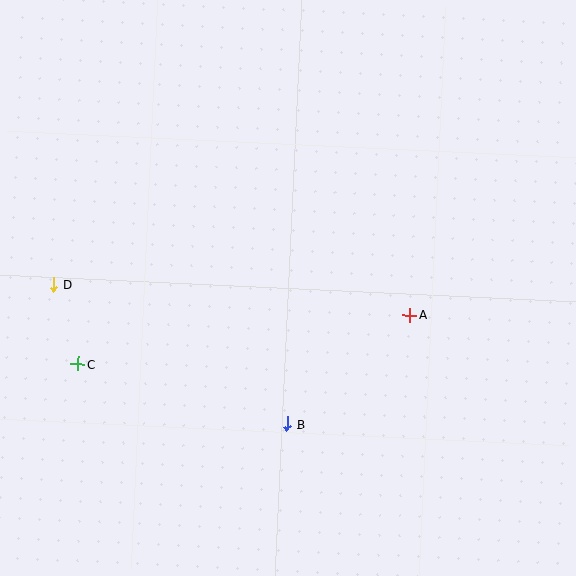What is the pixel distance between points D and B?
The distance between D and B is 272 pixels.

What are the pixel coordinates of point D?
Point D is at (54, 284).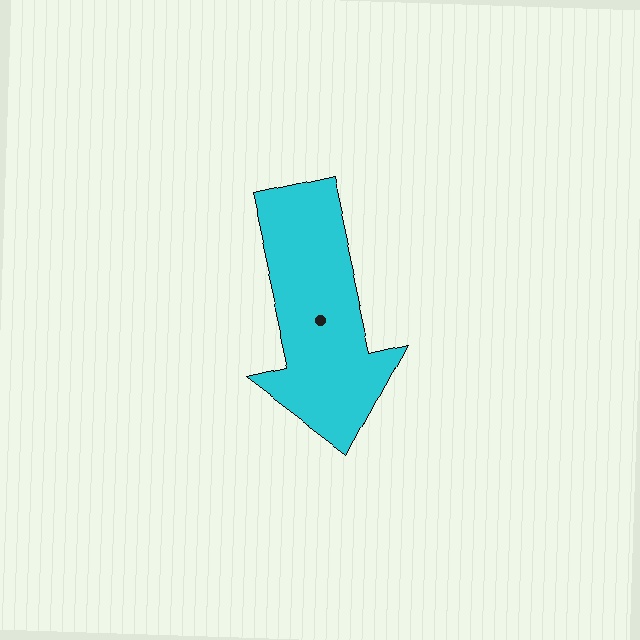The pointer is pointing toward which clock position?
Roughly 6 o'clock.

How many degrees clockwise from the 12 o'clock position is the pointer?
Approximately 168 degrees.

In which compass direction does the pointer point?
South.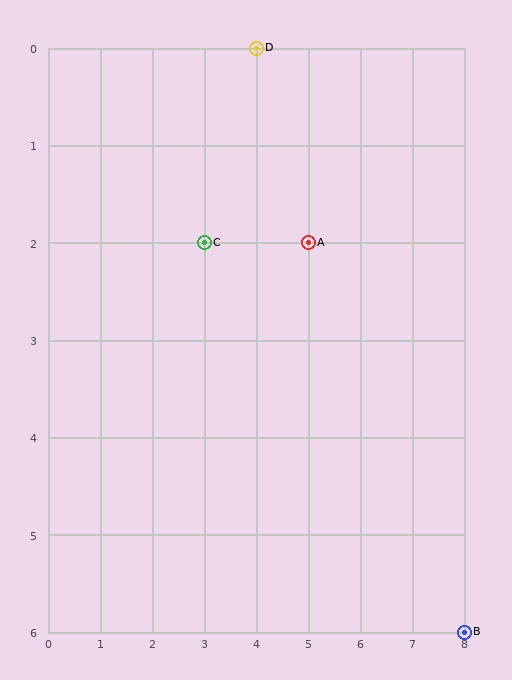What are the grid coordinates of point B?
Point B is at grid coordinates (8, 6).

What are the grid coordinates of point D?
Point D is at grid coordinates (4, 0).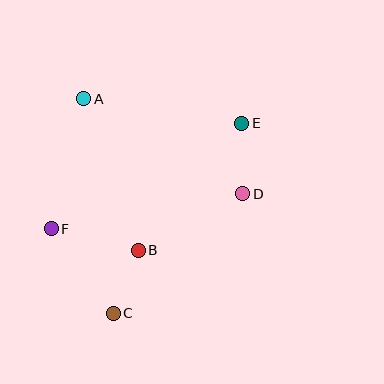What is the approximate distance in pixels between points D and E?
The distance between D and E is approximately 71 pixels.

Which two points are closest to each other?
Points B and C are closest to each other.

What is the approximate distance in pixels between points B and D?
The distance between B and D is approximately 119 pixels.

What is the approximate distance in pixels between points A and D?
The distance between A and D is approximately 185 pixels.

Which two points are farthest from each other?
Points C and E are farthest from each other.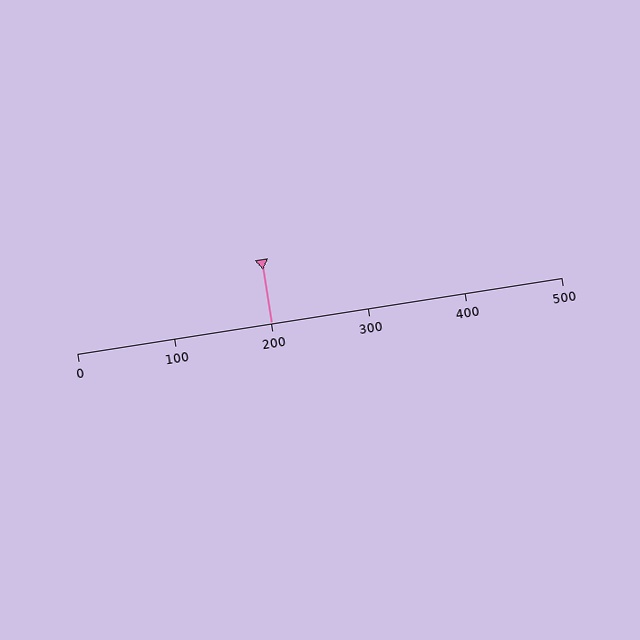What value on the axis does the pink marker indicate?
The marker indicates approximately 200.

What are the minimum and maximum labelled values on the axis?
The axis runs from 0 to 500.